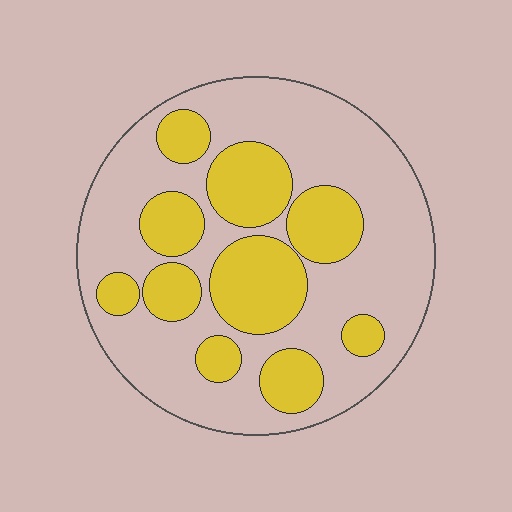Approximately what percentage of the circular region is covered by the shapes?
Approximately 35%.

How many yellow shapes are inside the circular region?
10.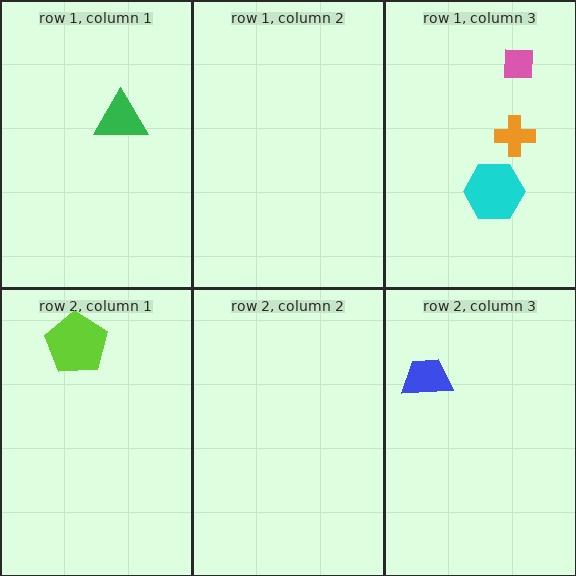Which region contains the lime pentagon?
The row 2, column 1 region.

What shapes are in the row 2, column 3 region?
The blue trapezoid.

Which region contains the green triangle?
The row 1, column 1 region.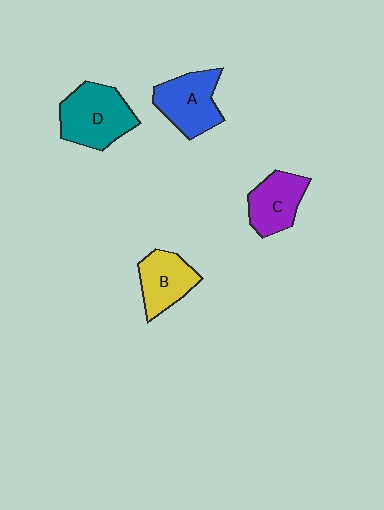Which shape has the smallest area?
Shape B (yellow).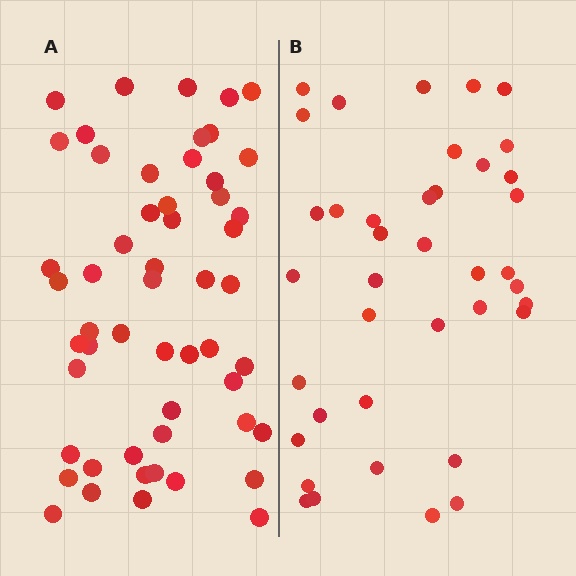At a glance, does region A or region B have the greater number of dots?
Region A (the left region) has more dots.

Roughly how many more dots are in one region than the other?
Region A has approximately 15 more dots than region B.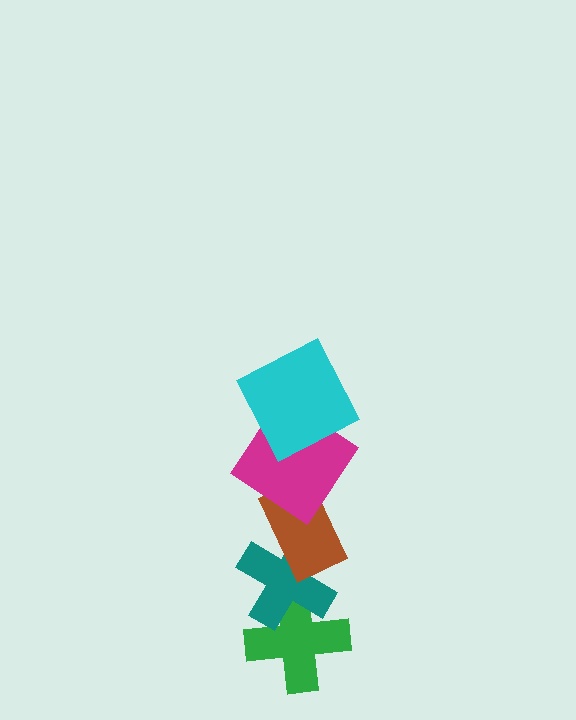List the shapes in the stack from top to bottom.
From top to bottom: the cyan square, the magenta diamond, the brown rectangle, the teal cross, the green cross.